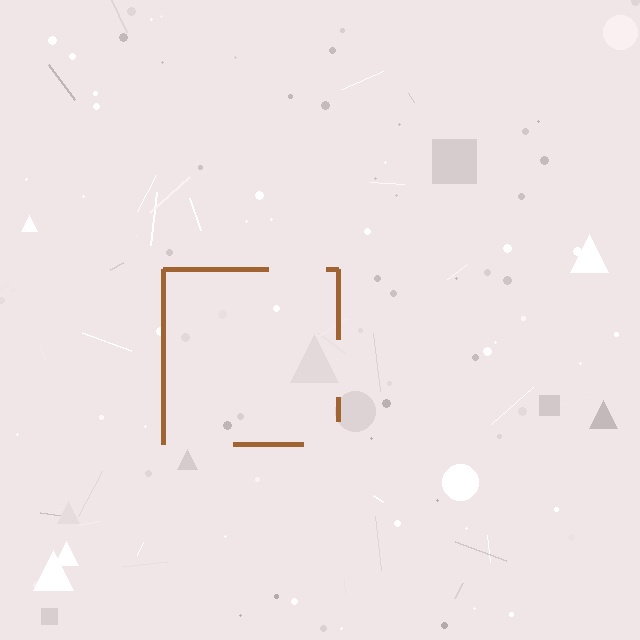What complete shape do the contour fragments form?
The contour fragments form a square.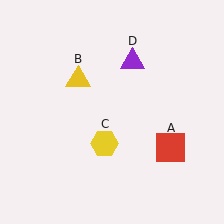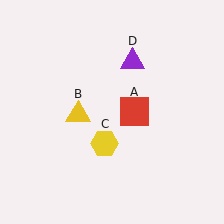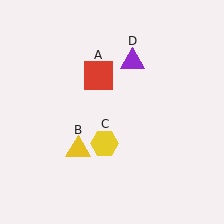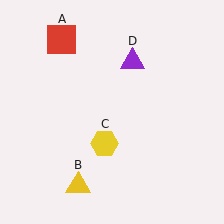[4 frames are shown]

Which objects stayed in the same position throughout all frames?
Yellow hexagon (object C) and purple triangle (object D) remained stationary.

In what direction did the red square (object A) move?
The red square (object A) moved up and to the left.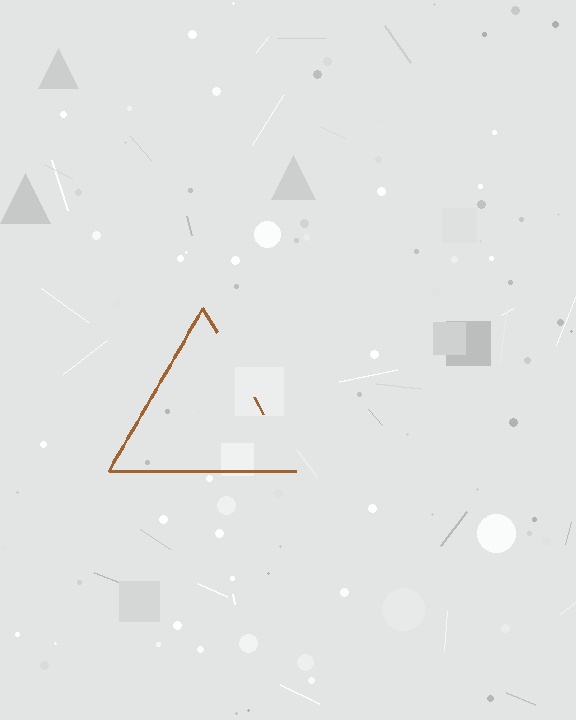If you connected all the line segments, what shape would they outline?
They would outline a triangle.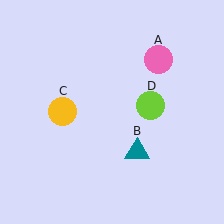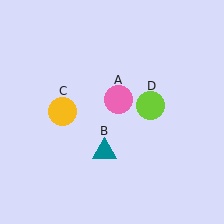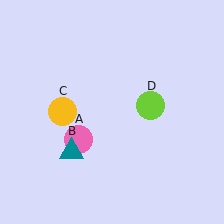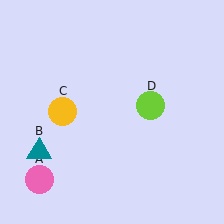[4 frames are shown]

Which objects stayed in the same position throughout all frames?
Yellow circle (object C) and lime circle (object D) remained stationary.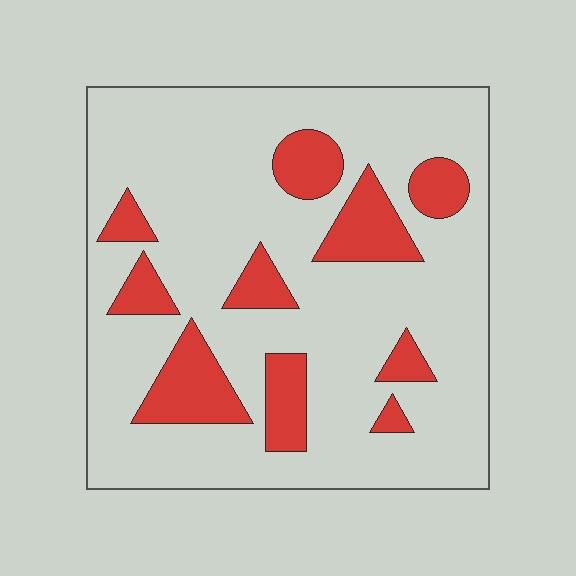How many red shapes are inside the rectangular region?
10.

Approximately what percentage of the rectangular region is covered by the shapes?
Approximately 20%.